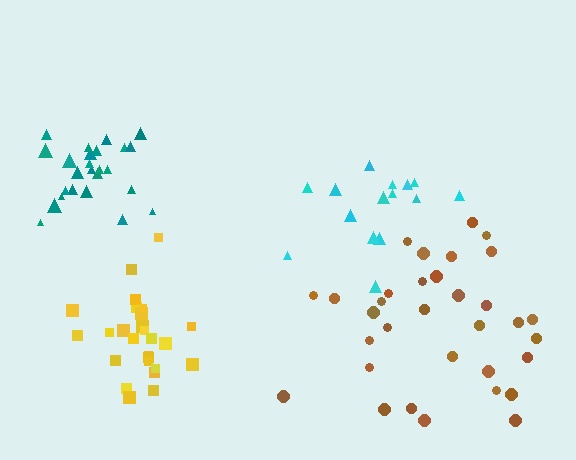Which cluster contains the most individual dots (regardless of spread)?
Brown (33).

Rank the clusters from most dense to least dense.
teal, yellow, brown, cyan.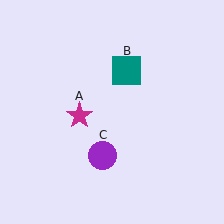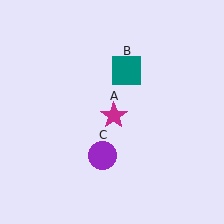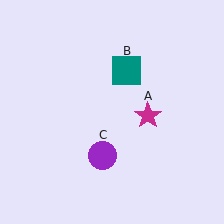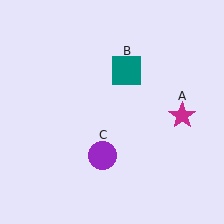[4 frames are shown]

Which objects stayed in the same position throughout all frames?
Teal square (object B) and purple circle (object C) remained stationary.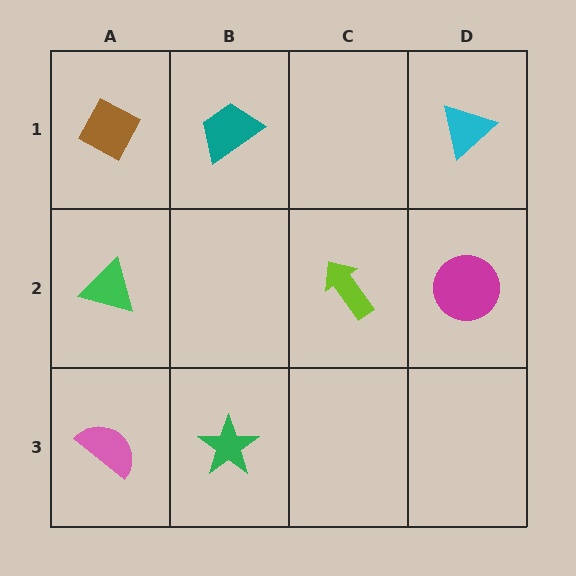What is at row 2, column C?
A lime arrow.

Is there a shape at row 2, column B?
No, that cell is empty.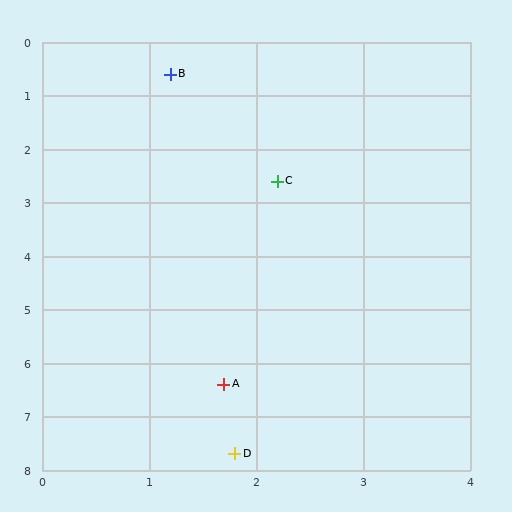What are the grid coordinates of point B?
Point B is at approximately (1.2, 0.6).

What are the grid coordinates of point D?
Point D is at approximately (1.8, 7.7).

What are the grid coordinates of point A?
Point A is at approximately (1.7, 6.4).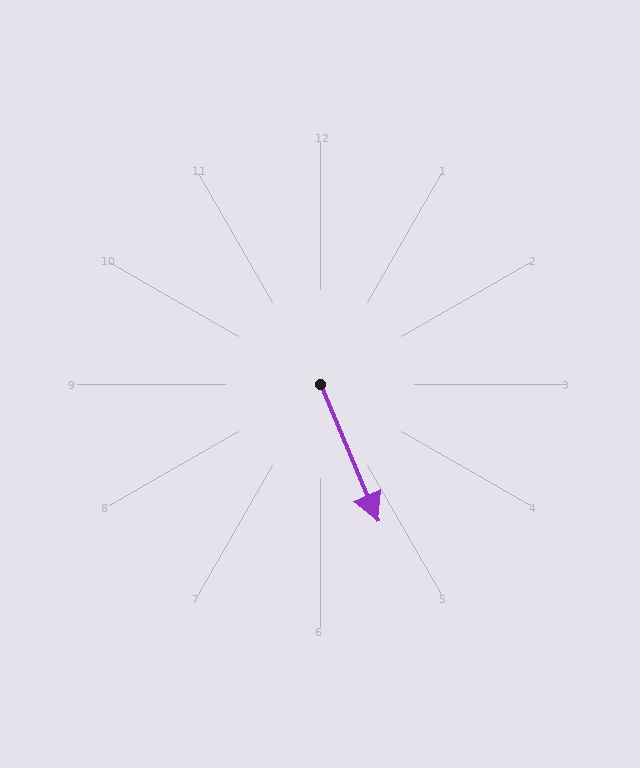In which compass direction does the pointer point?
Southeast.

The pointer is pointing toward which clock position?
Roughly 5 o'clock.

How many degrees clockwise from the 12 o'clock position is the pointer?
Approximately 157 degrees.